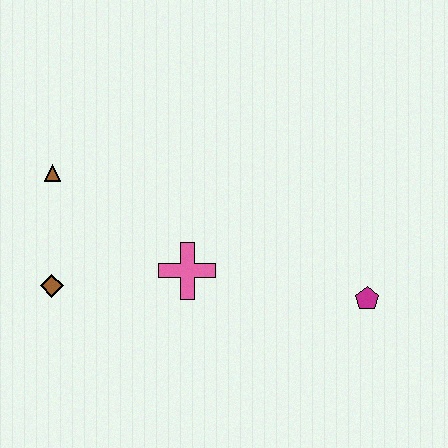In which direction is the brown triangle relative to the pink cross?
The brown triangle is to the left of the pink cross.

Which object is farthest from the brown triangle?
The magenta pentagon is farthest from the brown triangle.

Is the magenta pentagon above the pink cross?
No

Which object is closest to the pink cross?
The brown diamond is closest to the pink cross.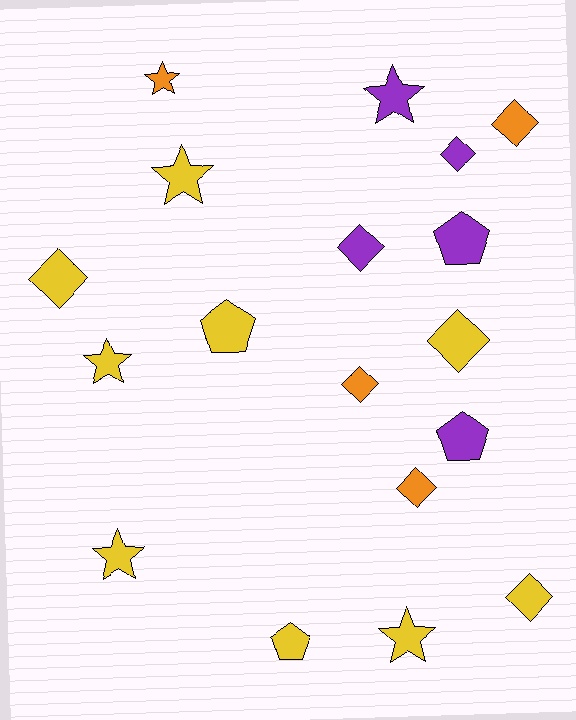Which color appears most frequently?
Yellow, with 9 objects.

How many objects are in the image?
There are 18 objects.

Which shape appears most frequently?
Diamond, with 8 objects.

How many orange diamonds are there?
There are 3 orange diamonds.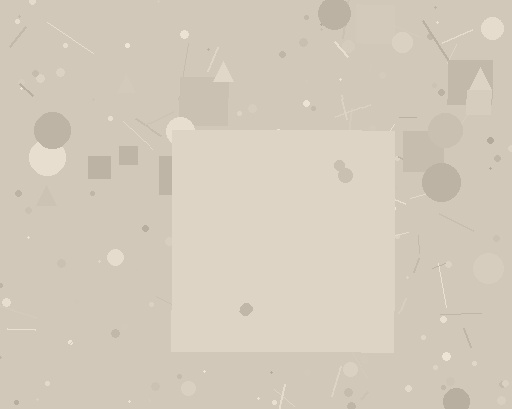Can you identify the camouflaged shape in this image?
The camouflaged shape is a square.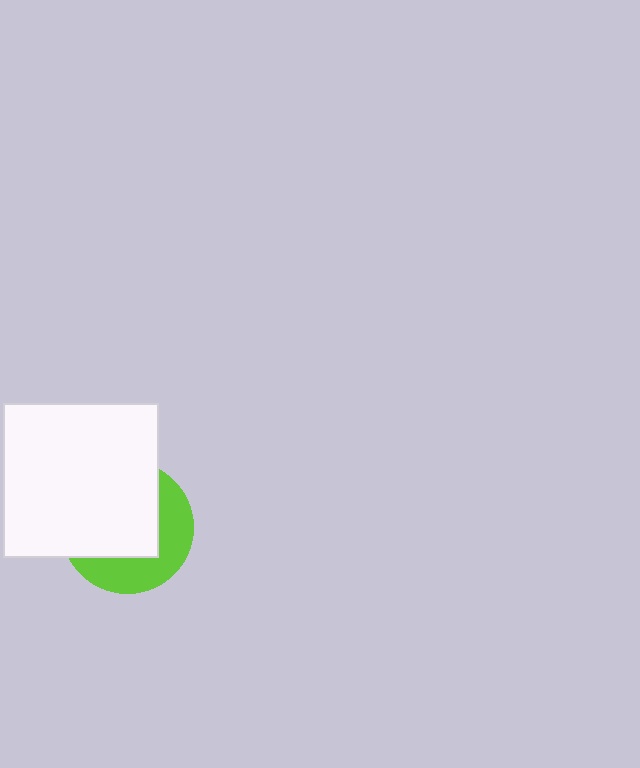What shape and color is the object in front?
The object in front is a white square.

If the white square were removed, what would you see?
You would see the complete lime circle.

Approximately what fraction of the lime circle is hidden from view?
Roughly 61% of the lime circle is hidden behind the white square.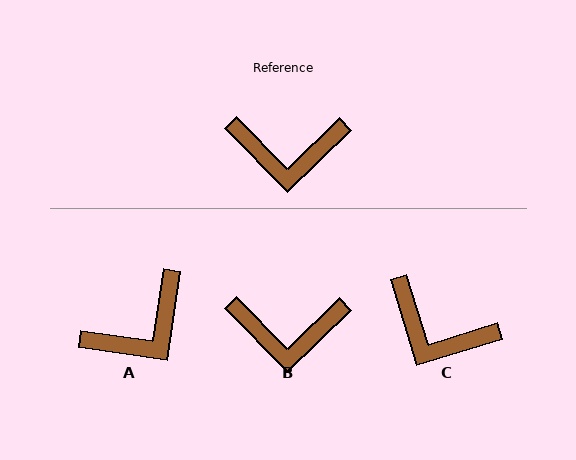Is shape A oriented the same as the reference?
No, it is off by about 37 degrees.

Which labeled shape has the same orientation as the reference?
B.